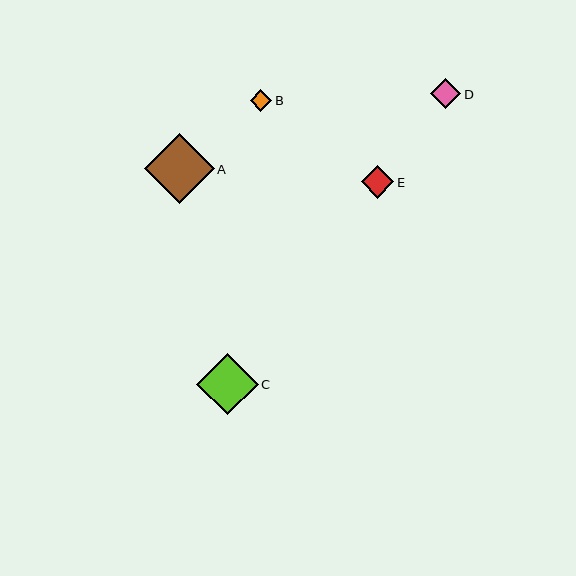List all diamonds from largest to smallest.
From largest to smallest: A, C, E, D, B.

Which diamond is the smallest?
Diamond B is the smallest with a size of approximately 22 pixels.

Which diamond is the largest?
Diamond A is the largest with a size of approximately 70 pixels.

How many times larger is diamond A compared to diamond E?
Diamond A is approximately 2.1 times the size of diamond E.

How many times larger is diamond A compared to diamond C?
Diamond A is approximately 1.1 times the size of diamond C.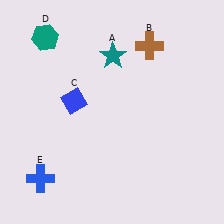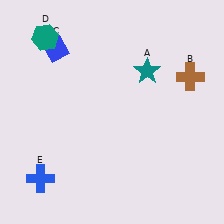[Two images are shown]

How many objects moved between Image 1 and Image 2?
3 objects moved between the two images.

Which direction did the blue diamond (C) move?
The blue diamond (C) moved up.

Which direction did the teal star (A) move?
The teal star (A) moved right.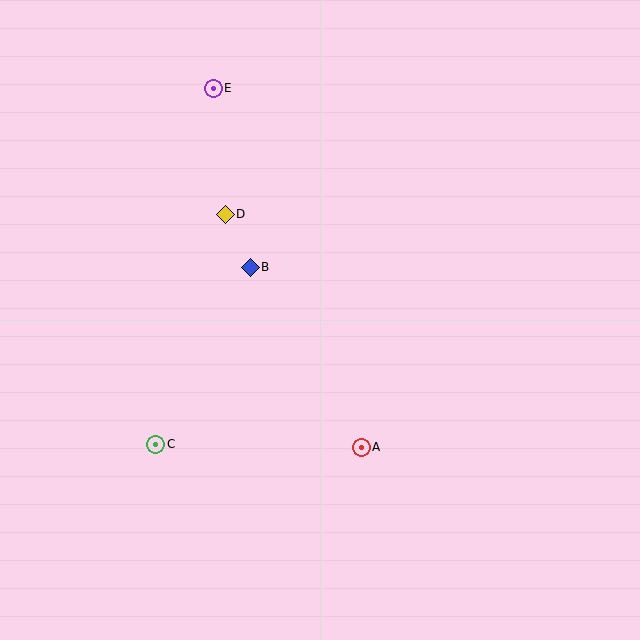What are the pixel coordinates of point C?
Point C is at (156, 444).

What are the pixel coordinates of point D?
Point D is at (225, 214).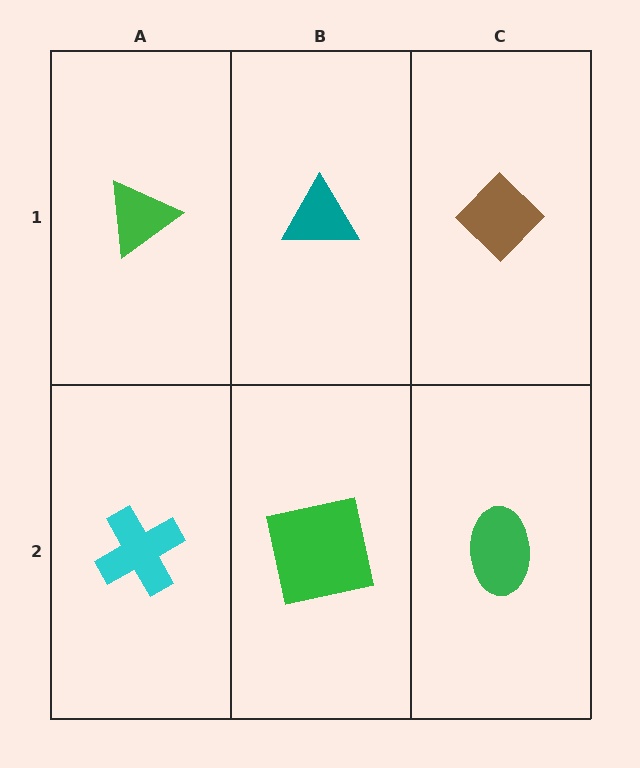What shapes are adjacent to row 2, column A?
A green triangle (row 1, column A), a green square (row 2, column B).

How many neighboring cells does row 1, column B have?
3.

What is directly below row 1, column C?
A green ellipse.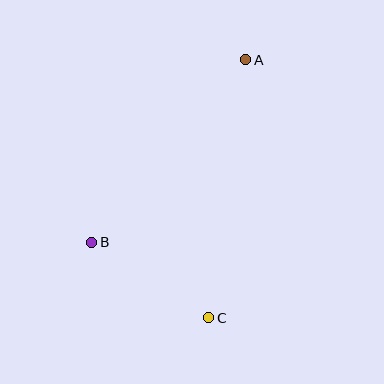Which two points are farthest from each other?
Points A and C are farthest from each other.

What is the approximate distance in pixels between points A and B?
The distance between A and B is approximately 239 pixels.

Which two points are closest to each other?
Points B and C are closest to each other.